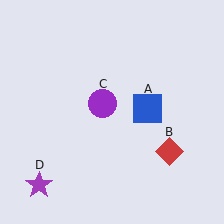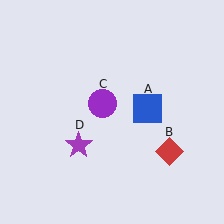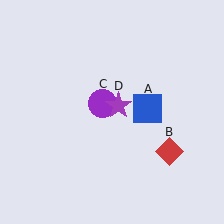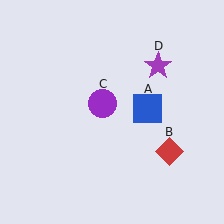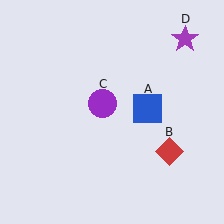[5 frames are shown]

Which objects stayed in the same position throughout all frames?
Blue square (object A) and red diamond (object B) and purple circle (object C) remained stationary.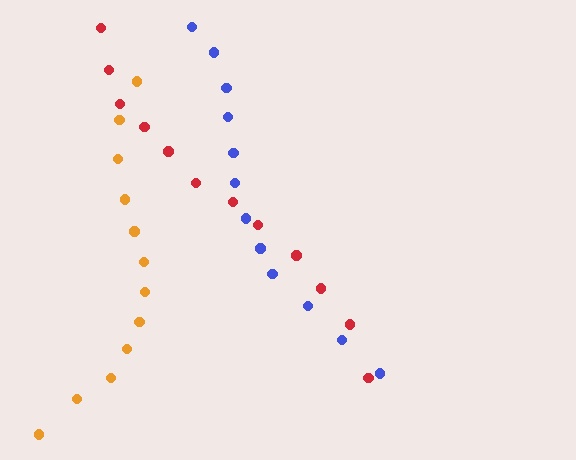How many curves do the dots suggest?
There are 3 distinct paths.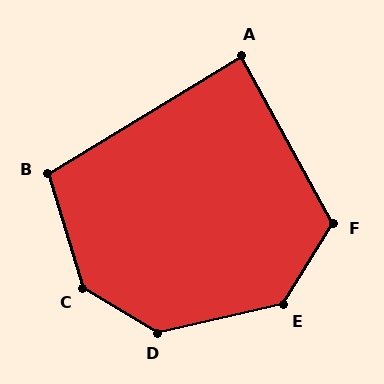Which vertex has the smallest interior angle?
A, at approximately 87 degrees.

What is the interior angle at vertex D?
Approximately 136 degrees (obtuse).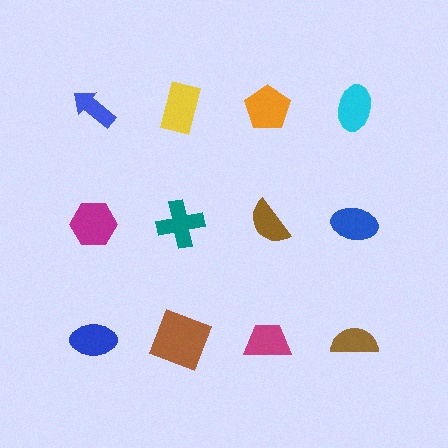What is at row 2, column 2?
A teal cross.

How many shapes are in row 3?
4 shapes.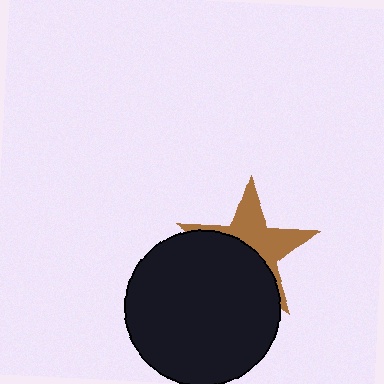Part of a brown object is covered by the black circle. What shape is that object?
It is a star.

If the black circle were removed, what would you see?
You would see the complete brown star.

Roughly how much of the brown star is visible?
About half of it is visible (roughly 49%).